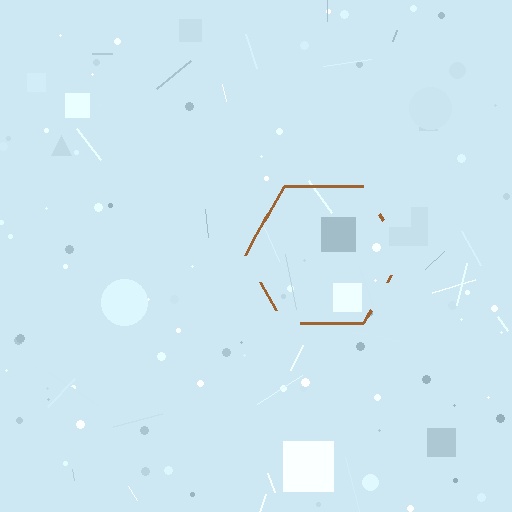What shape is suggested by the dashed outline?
The dashed outline suggests a hexagon.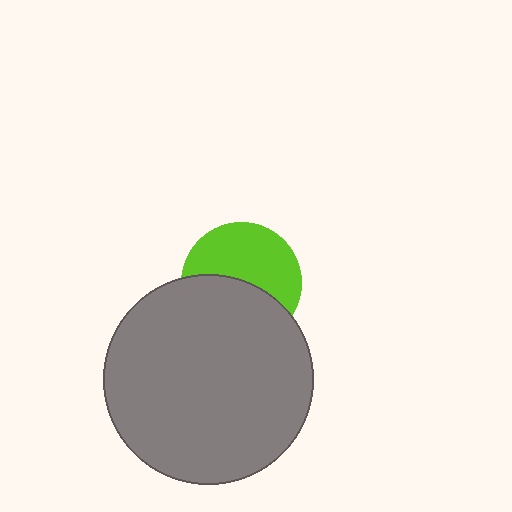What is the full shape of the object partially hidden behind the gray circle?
The partially hidden object is a lime circle.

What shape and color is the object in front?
The object in front is a gray circle.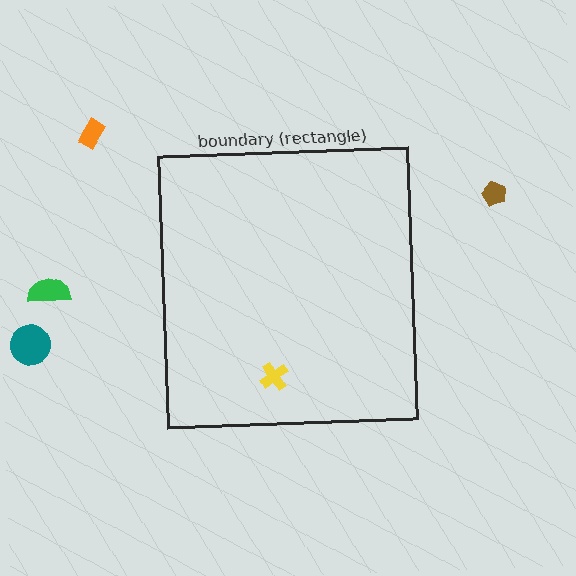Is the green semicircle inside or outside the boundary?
Outside.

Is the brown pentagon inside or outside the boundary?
Outside.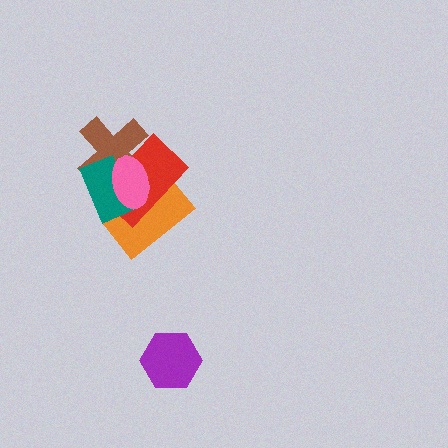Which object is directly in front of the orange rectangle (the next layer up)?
The red rectangle is directly in front of the orange rectangle.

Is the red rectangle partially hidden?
Yes, it is partially covered by another shape.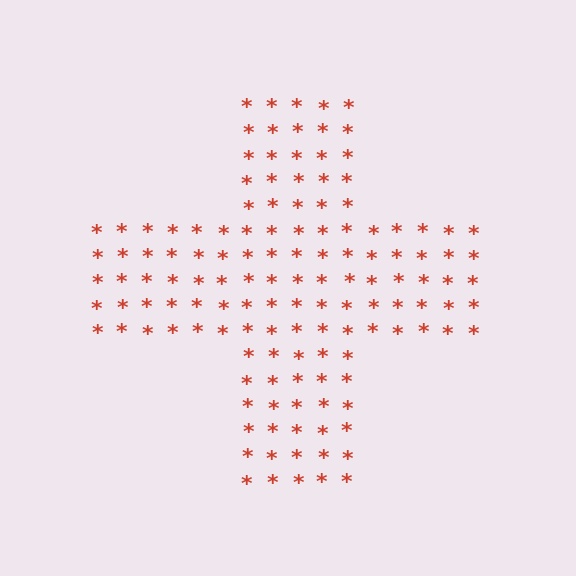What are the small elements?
The small elements are asterisks.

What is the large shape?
The large shape is a cross.